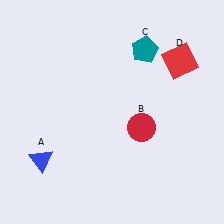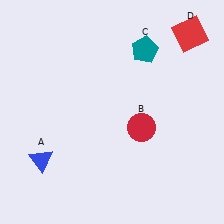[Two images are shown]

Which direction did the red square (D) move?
The red square (D) moved up.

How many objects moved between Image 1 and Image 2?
1 object moved between the two images.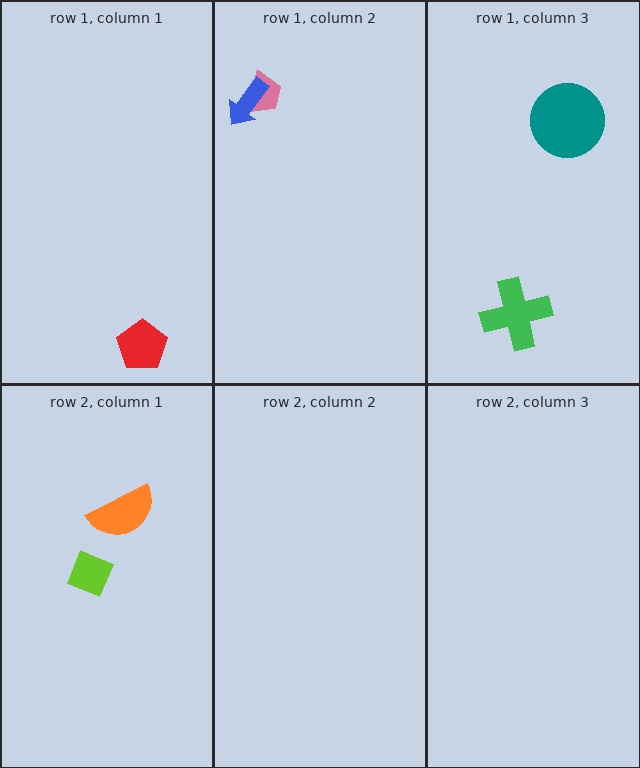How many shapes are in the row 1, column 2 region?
2.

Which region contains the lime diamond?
The row 2, column 1 region.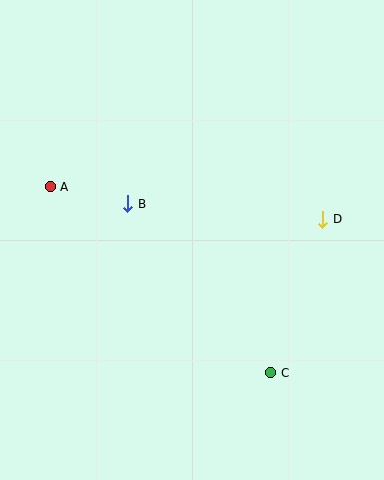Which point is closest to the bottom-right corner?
Point C is closest to the bottom-right corner.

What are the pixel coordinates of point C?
Point C is at (271, 373).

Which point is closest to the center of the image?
Point B at (128, 204) is closest to the center.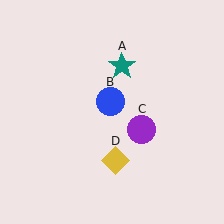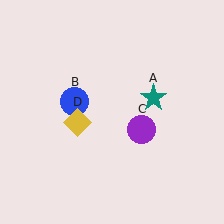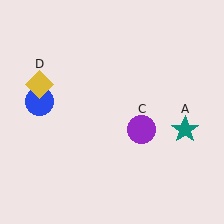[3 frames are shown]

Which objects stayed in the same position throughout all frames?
Purple circle (object C) remained stationary.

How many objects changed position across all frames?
3 objects changed position: teal star (object A), blue circle (object B), yellow diamond (object D).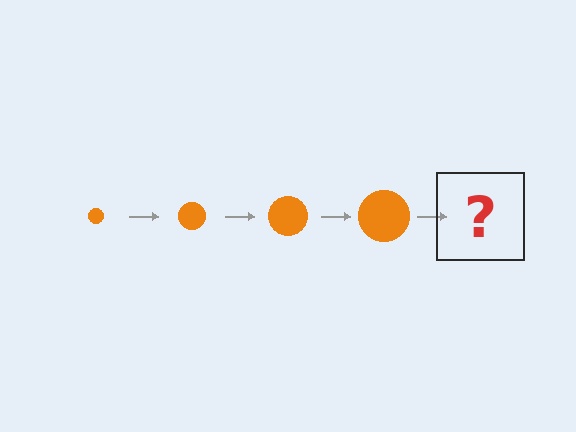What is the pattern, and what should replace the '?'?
The pattern is that the circle gets progressively larger each step. The '?' should be an orange circle, larger than the previous one.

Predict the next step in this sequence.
The next step is an orange circle, larger than the previous one.